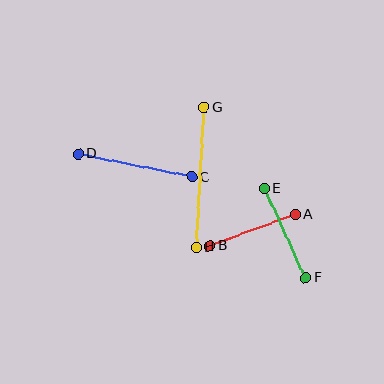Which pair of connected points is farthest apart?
Points G and H are farthest apart.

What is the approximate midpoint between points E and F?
The midpoint is at approximately (285, 233) pixels.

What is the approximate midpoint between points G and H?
The midpoint is at approximately (200, 177) pixels.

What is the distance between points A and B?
The distance is approximately 91 pixels.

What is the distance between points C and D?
The distance is approximately 116 pixels.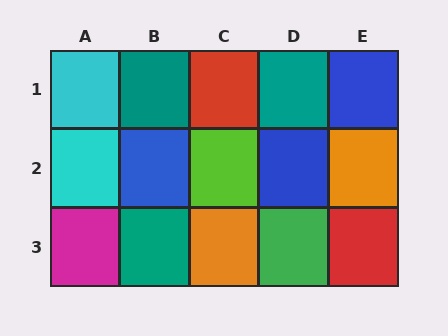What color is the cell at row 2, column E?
Orange.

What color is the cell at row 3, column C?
Orange.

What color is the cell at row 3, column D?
Green.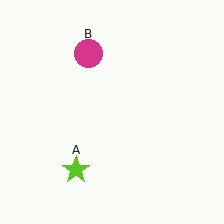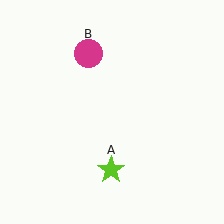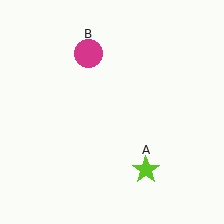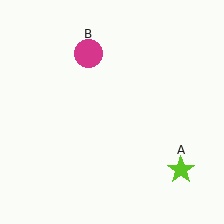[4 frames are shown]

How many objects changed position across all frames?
1 object changed position: lime star (object A).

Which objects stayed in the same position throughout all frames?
Magenta circle (object B) remained stationary.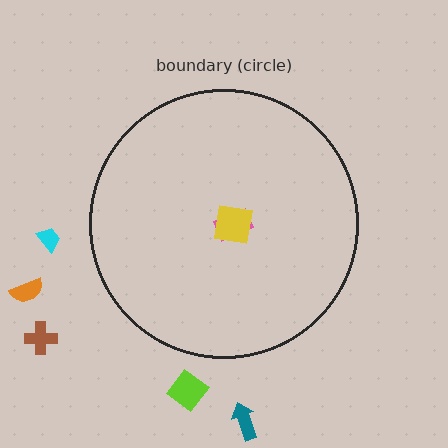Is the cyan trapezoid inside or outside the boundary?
Outside.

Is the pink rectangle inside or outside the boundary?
Inside.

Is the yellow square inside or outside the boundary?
Inside.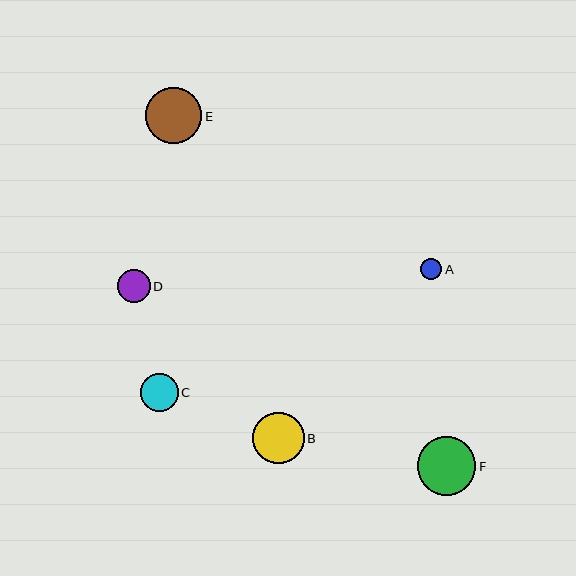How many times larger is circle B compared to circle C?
Circle B is approximately 1.4 times the size of circle C.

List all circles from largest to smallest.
From largest to smallest: F, E, B, C, D, A.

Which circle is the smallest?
Circle A is the smallest with a size of approximately 21 pixels.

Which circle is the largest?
Circle F is the largest with a size of approximately 59 pixels.